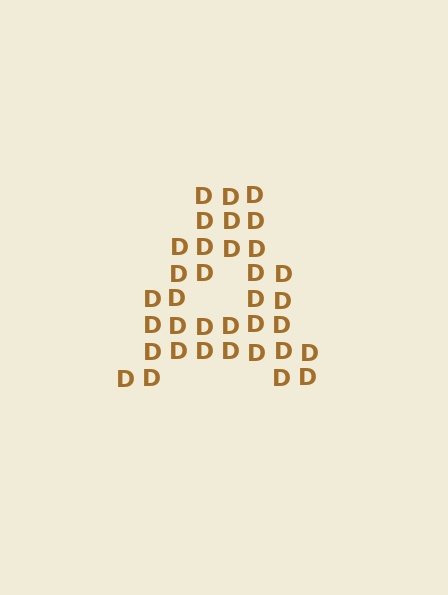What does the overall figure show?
The overall figure shows the letter A.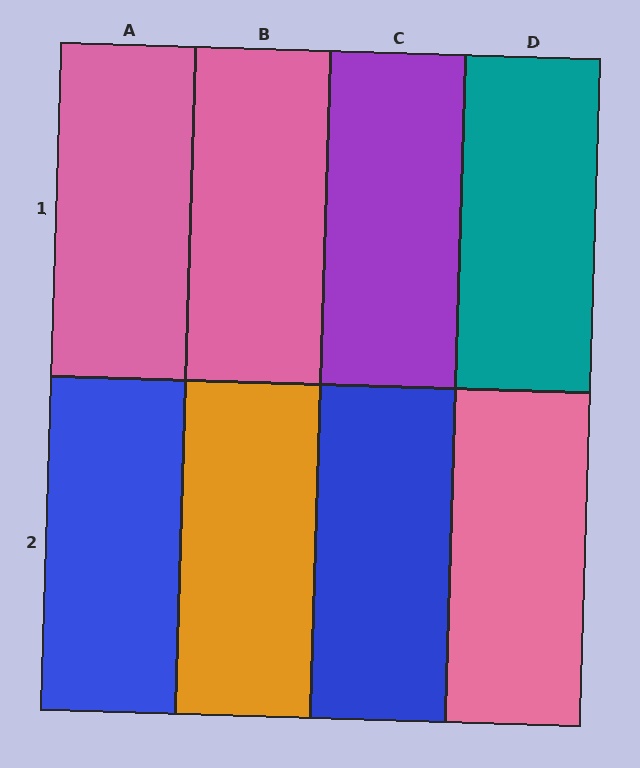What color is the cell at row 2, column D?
Pink.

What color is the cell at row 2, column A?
Blue.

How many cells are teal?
1 cell is teal.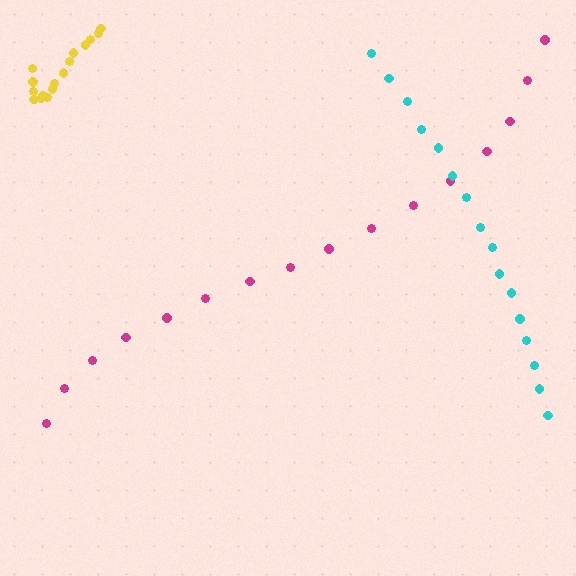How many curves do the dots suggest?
There are 3 distinct paths.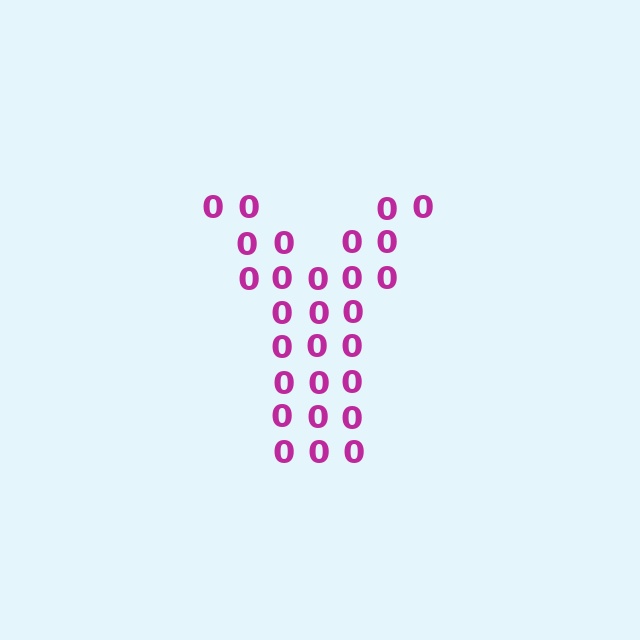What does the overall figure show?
The overall figure shows the letter Y.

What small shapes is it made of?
It is made of small digit 0's.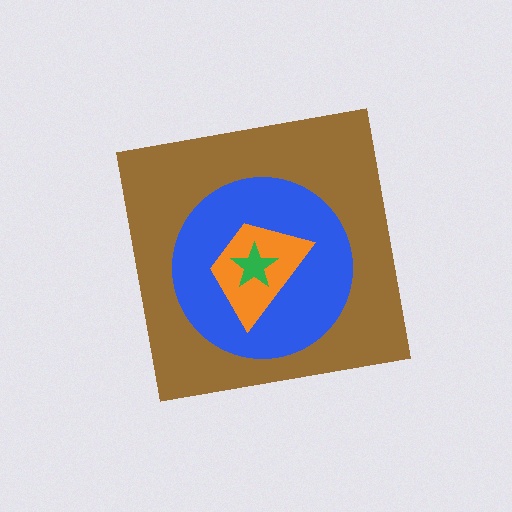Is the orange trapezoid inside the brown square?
Yes.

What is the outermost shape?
The brown square.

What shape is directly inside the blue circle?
The orange trapezoid.